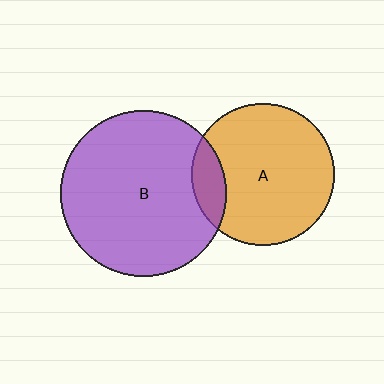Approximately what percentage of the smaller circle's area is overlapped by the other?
Approximately 15%.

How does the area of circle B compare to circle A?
Approximately 1.4 times.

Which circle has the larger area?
Circle B (purple).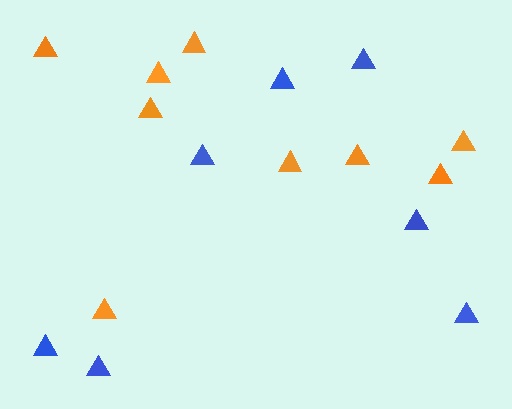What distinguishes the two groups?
There are 2 groups: one group of orange triangles (9) and one group of blue triangles (7).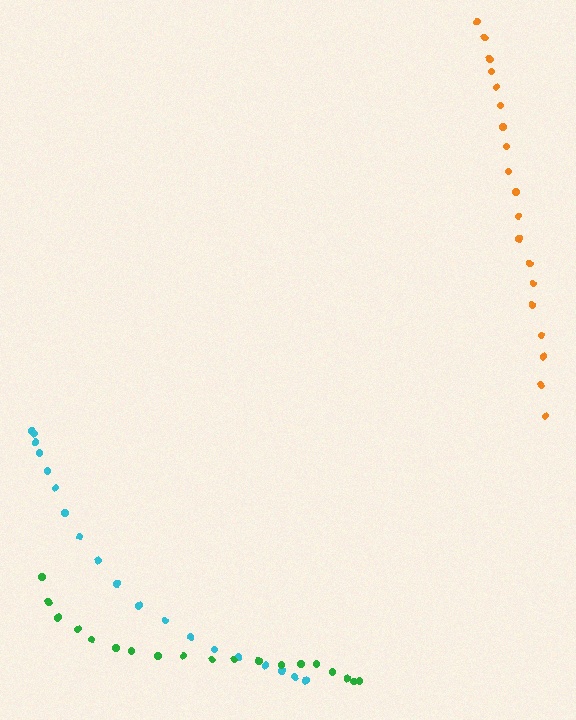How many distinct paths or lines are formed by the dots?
There are 3 distinct paths.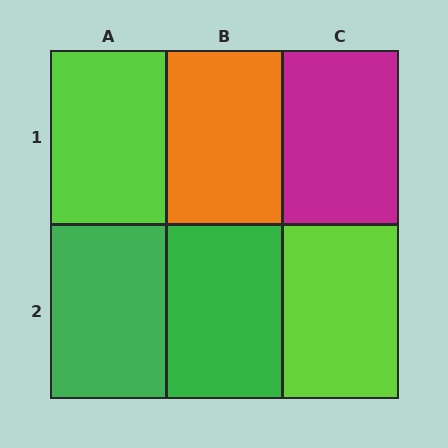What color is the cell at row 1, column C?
Magenta.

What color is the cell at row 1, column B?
Orange.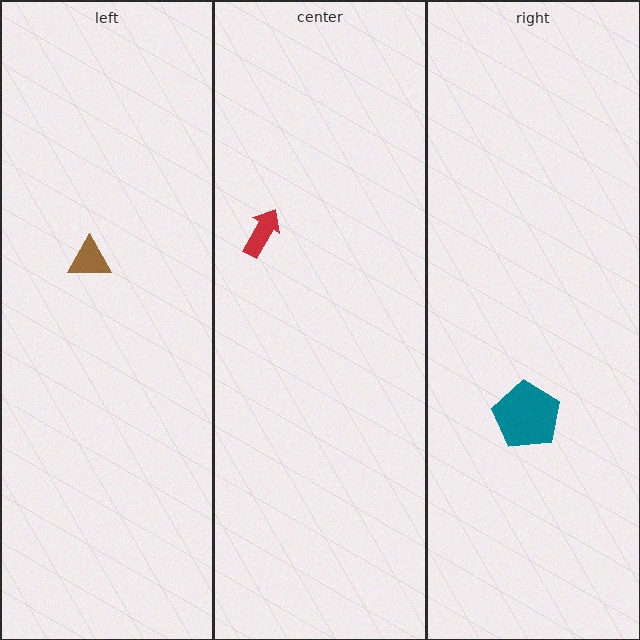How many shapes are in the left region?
1.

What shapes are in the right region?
The teal pentagon.